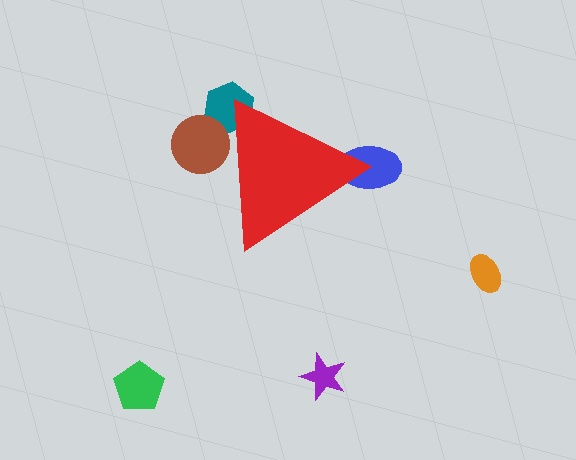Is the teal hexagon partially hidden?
Yes, the teal hexagon is partially hidden behind the red triangle.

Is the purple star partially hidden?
No, the purple star is fully visible.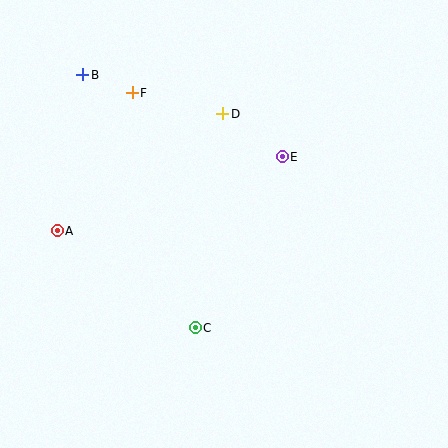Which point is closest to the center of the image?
Point E at (282, 157) is closest to the center.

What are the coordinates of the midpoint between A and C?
The midpoint between A and C is at (126, 279).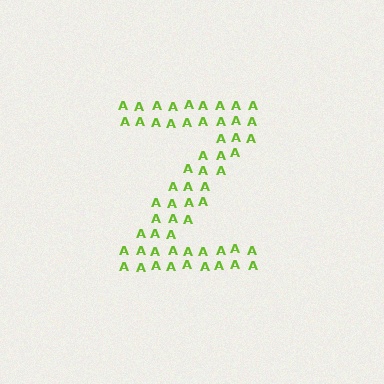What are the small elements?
The small elements are letter A's.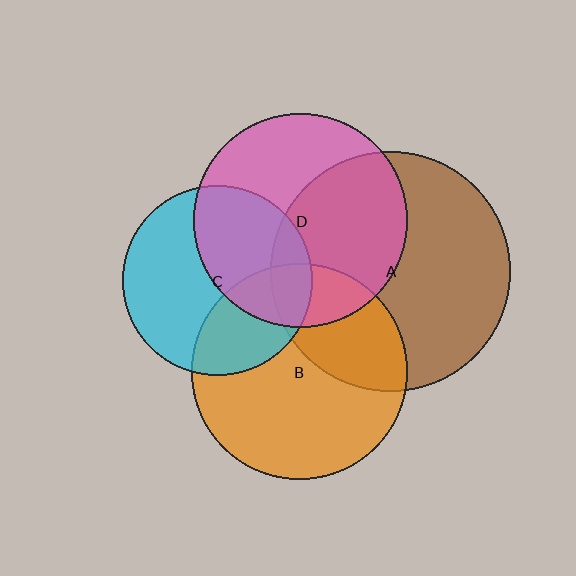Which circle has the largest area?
Circle A (brown).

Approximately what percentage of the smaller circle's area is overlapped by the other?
Approximately 50%.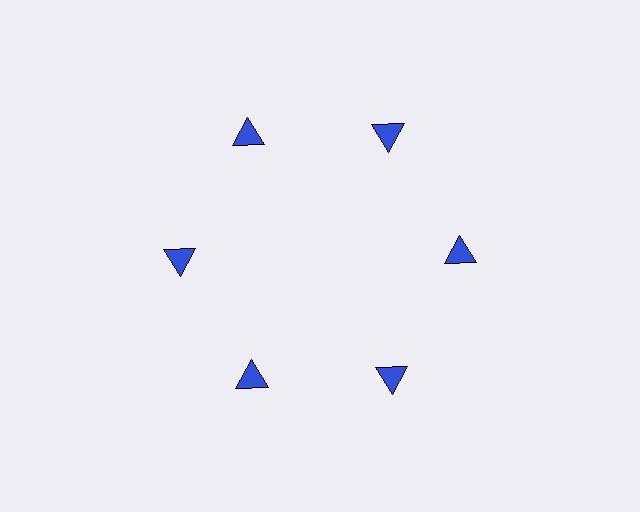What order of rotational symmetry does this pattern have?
This pattern has 6-fold rotational symmetry.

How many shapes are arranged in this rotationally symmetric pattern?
There are 6 shapes, arranged in 6 groups of 1.